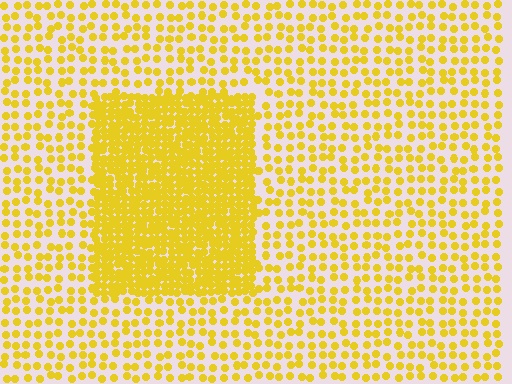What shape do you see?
I see a rectangle.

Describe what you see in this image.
The image contains small yellow elements arranged at two different densities. A rectangle-shaped region is visible where the elements are more densely packed than the surrounding area.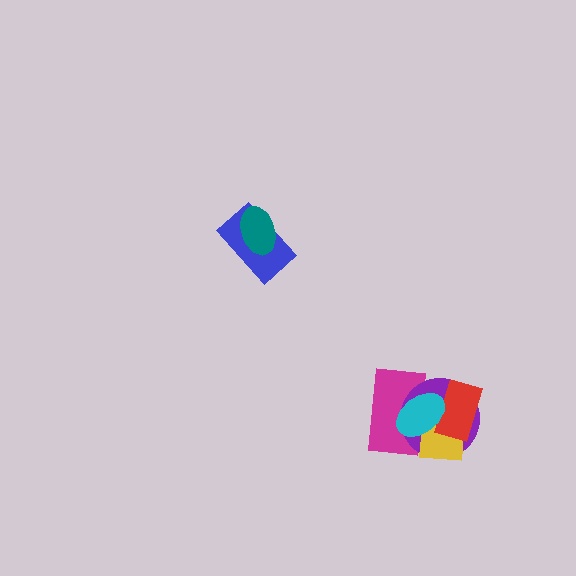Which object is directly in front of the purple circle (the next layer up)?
The yellow square is directly in front of the purple circle.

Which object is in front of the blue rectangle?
The teal ellipse is in front of the blue rectangle.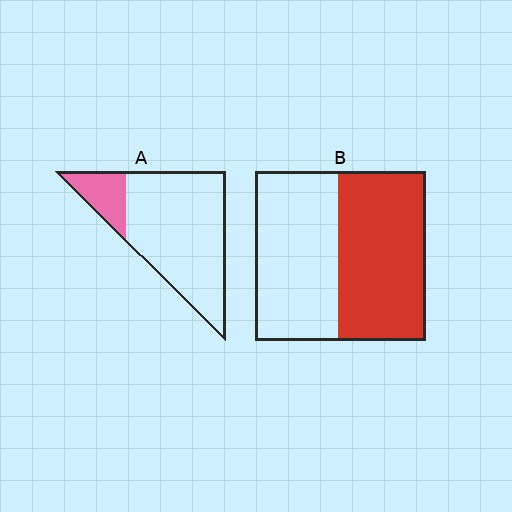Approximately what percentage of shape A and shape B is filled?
A is approximately 15% and B is approximately 50%.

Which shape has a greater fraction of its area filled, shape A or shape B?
Shape B.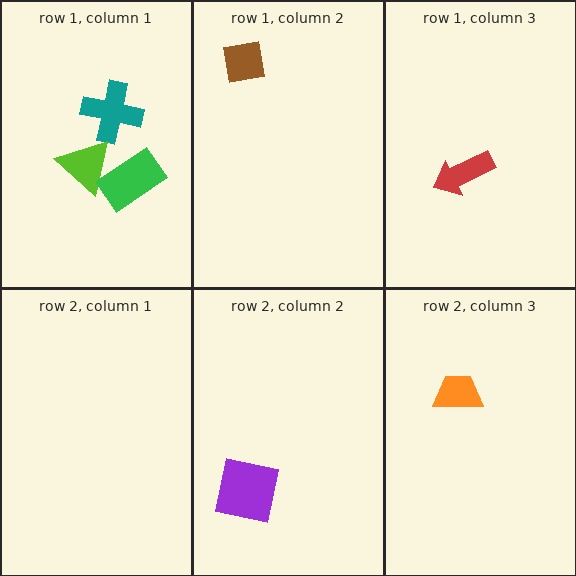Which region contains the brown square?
The row 1, column 2 region.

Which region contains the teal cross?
The row 1, column 1 region.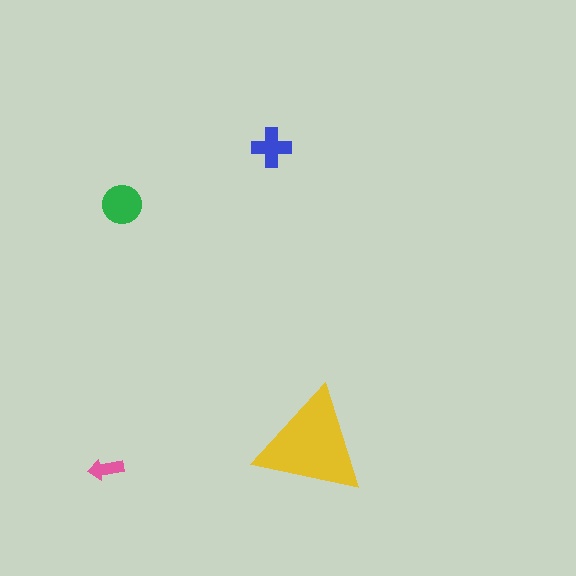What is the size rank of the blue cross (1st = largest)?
3rd.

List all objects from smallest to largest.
The pink arrow, the blue cross, the green circle, the yellow triangle.